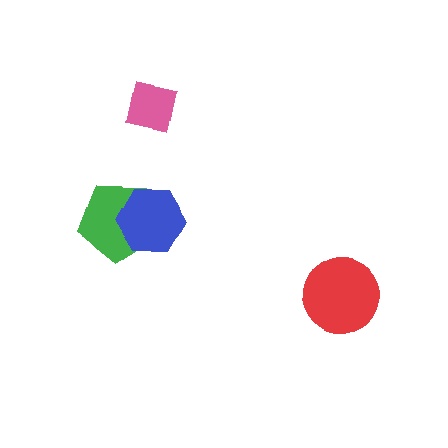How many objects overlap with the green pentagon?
1 object overlaps with the green pentagon.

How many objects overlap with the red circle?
0 objects overlap with the red circle.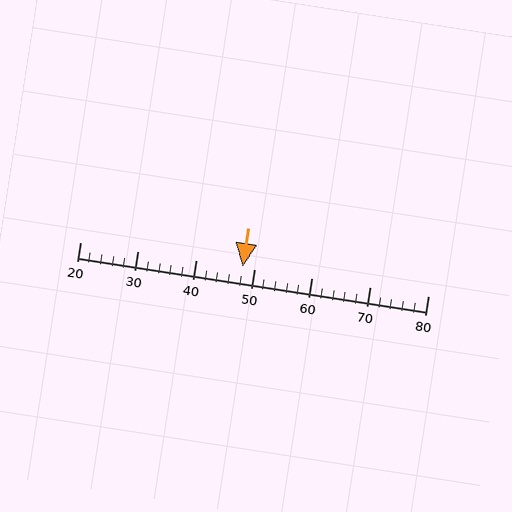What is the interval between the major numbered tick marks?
The major tick marks are spaced 10 units apart.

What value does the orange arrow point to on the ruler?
The orange arrow points to approximately 48.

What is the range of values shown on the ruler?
The ruler shows values from 20 to 80.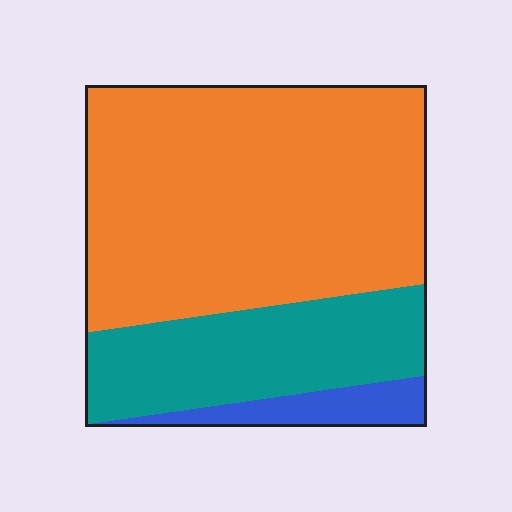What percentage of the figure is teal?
Teal takes up about one quarter (1/4) of the figure.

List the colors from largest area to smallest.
From largest to smallest: orange, teal, blue.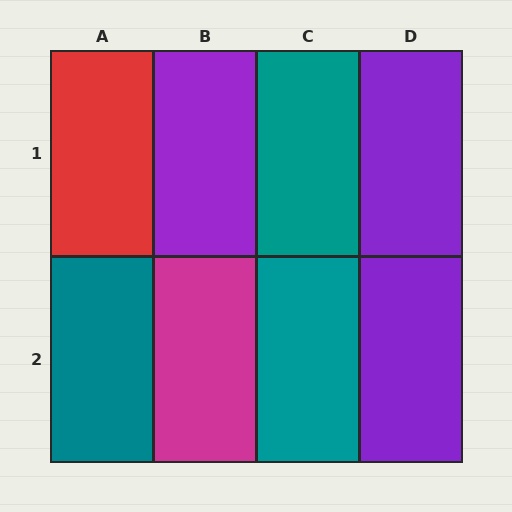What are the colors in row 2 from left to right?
Teal, magenta, teal, purple.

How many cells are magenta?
1 cell is magenta.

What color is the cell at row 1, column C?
Teal.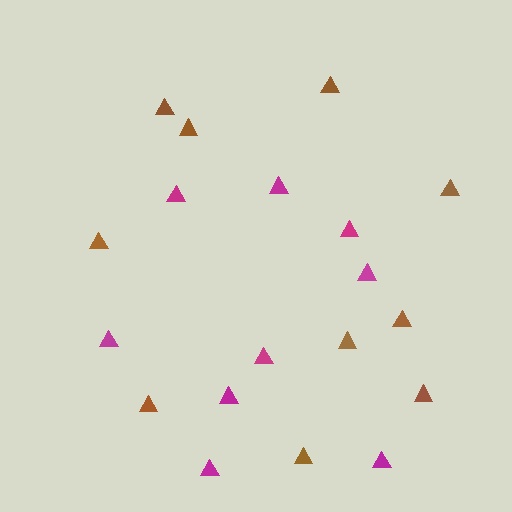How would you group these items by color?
There are 2 groups: one group of brown triangles (10) and one group of magenta triangles (9).